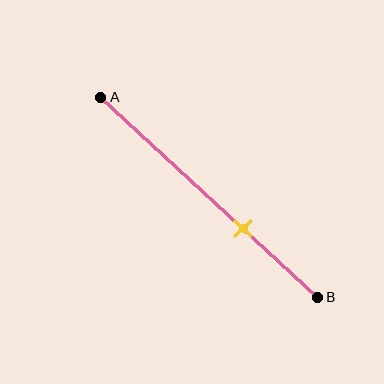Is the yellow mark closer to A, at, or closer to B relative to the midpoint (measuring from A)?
The yellow mark is closer to point B than the midpoint of segment AB.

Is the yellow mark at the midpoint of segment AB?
No, the mark is at about 65% from A, not at the 50% midpoint.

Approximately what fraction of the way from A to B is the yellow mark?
The yellow mark is approximately 65% of the way from A to B.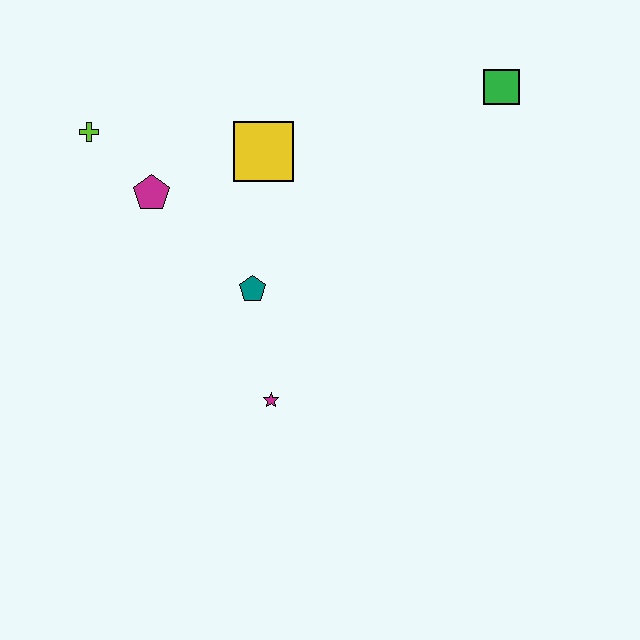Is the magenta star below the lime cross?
Yes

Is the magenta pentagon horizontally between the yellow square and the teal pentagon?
No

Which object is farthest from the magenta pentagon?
The green square is farthest from the magenta pentagon.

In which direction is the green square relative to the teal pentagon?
The green square is to the right of the teal pentagon.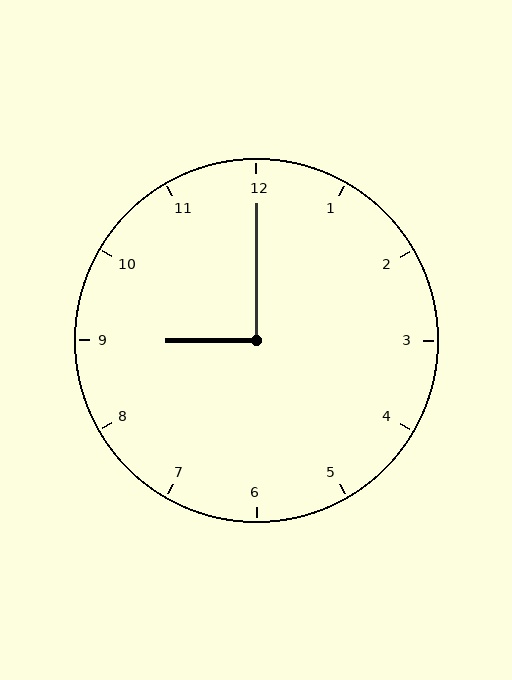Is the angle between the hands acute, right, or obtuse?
It is right.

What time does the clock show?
9:00.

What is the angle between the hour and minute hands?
Approximately 90 degrees.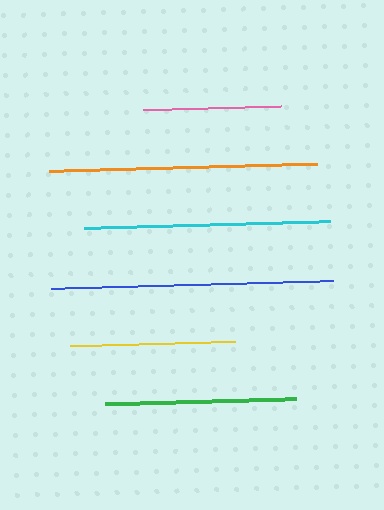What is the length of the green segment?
The green segment is approximately 192 pixels long.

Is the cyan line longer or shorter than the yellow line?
The cyan line is longer than the yellow line.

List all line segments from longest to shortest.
From longest to shortest: blue, orange, cyan, green, yellow, pink.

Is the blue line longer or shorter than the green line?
The blue line is longer than the green line.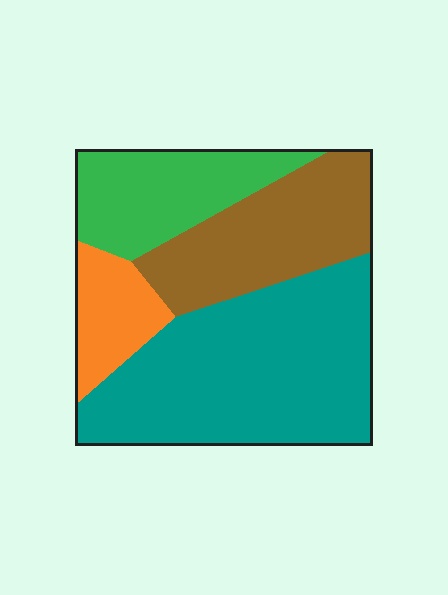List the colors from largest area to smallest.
From largest to smallest: teal, brown, green, orange.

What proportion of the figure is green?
Green covers roughly 20% of the figure.